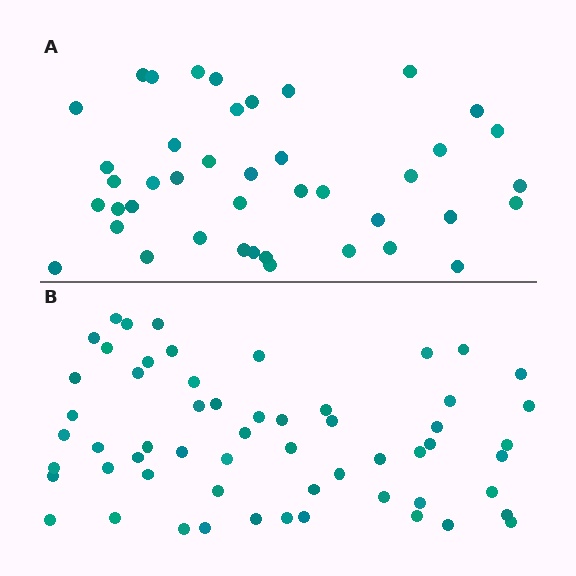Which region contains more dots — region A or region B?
Region B (the bottom region) has more dots.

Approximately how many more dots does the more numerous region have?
Region B has approximately 15 more dots than region A.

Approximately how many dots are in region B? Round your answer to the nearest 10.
About 60 dots. (The exact count is 58, which rounds to 60.)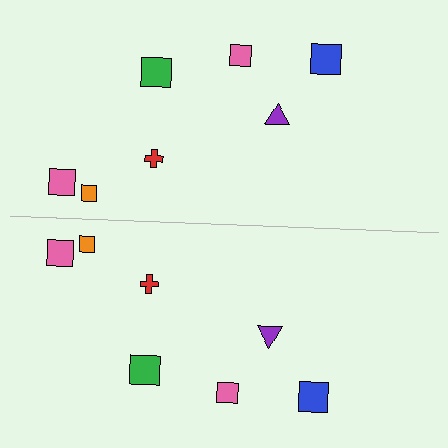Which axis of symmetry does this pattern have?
The pattern has a horizontal axis of symmetry running through the center of the image.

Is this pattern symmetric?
Yes, this pattern has bilateral (reflection) symmetry.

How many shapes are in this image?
There are 14 shapes in this image.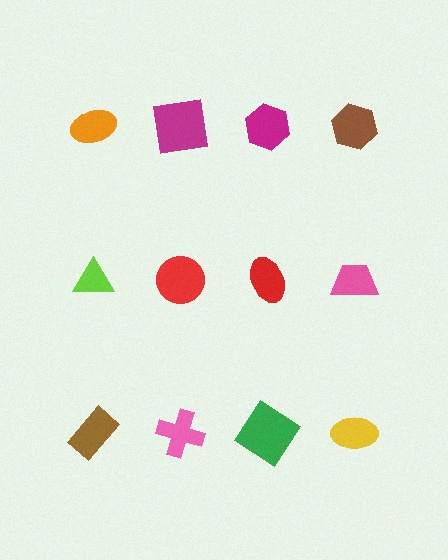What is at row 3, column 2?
A pink cross.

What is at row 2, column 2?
A red circle.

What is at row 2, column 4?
A pink trapezoid.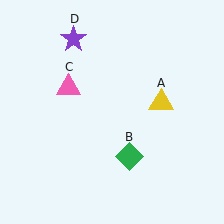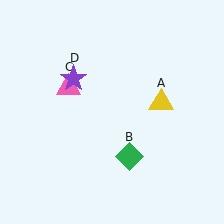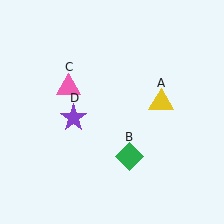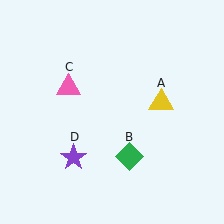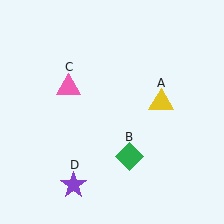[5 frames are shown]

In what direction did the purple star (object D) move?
The purple star (object D) moved down.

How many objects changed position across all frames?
1 object changed position: purple star (object D).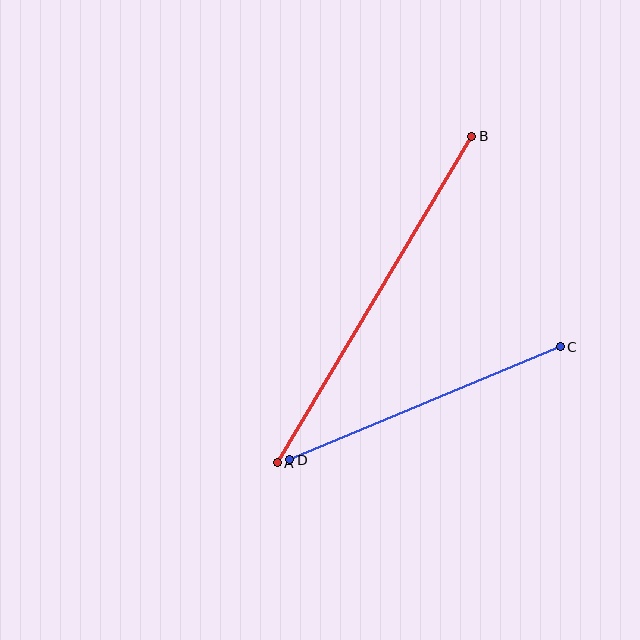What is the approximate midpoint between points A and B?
The midpoint is at approximately (375, 300) pixels.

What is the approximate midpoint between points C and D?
The midpoint is at approximately (425, 403) pixels.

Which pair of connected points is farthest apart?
Points A and B are farthest apart.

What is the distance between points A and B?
The distance is approximately 380 pixels.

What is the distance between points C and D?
The distance is approximately 293 pixels.